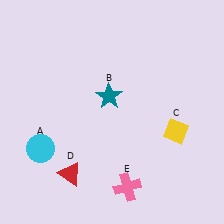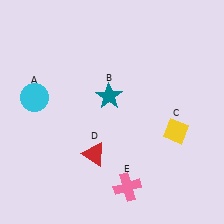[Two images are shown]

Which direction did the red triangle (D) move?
The red triangle (D) moved right.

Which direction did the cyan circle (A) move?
The cyan circle (A) moved up.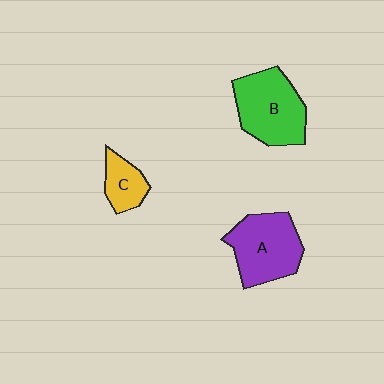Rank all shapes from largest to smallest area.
From largest to smallest: B (green), A (purple), C (yellow).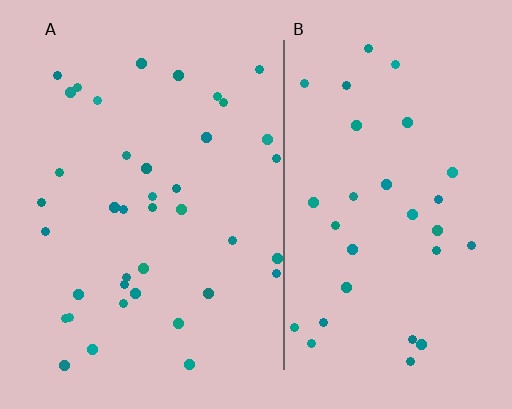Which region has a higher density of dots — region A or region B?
A (the left).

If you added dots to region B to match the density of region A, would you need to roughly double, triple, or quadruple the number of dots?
Approximately double.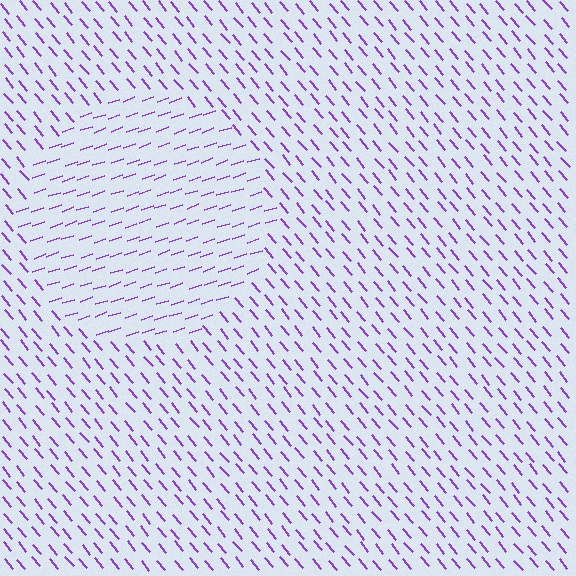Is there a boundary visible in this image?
Yes, there is a texture boundary formed by a change in line orientation.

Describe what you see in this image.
The image is filled with small purple line segments. A circle region in the image has lines oriented differently from the surrounding lines, creating a visible texture boundary.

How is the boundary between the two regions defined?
The boundary is defined purely by a change in line orientation (approximately 69 degrees difference). All lines are the same color and thickness.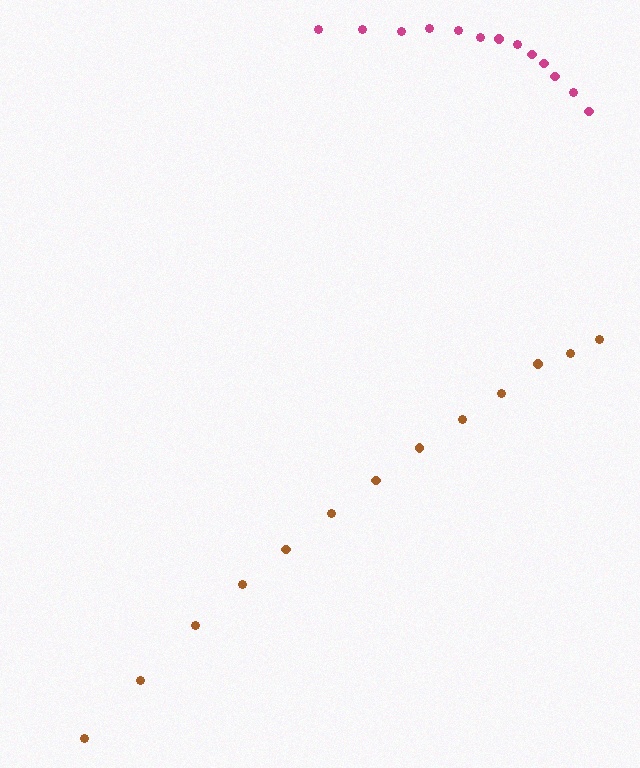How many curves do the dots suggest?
There are 2 distinct paths.